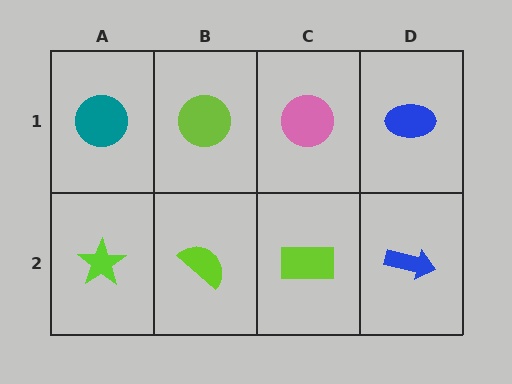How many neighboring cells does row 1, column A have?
2.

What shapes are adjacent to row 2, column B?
A lime circle (row 1, column B), a lime star (row 2, column A), a lime rectangle (row 2, column C).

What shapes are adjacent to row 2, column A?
A teal circle (row 1, column A), a lime semicircle (row 2, column B).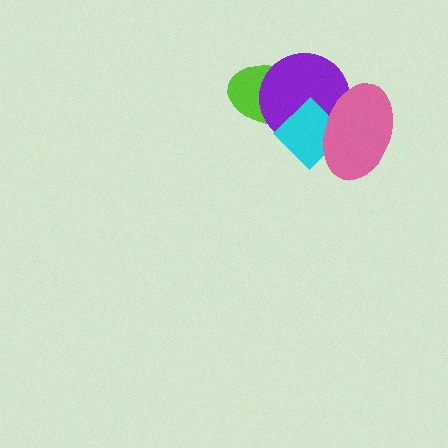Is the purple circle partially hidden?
Yes, it is partially covered by another shape.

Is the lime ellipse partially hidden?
Yes, it is partially covered by another shape.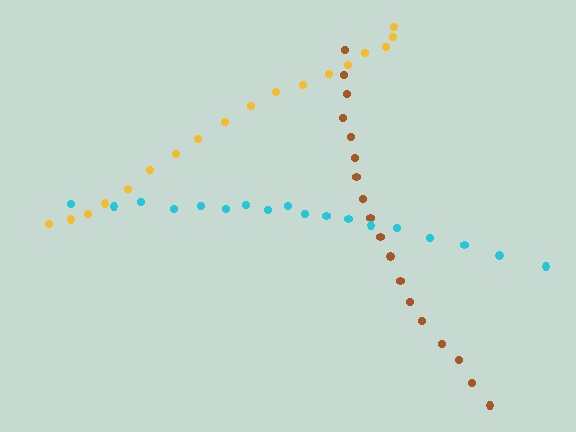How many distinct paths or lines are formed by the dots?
There are 3 distinct paths.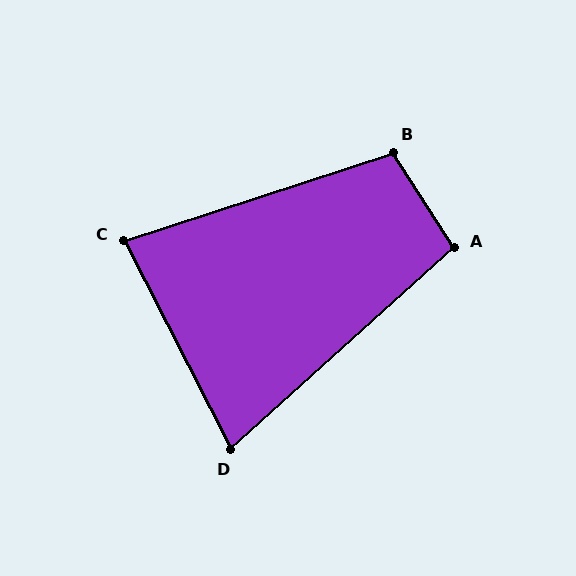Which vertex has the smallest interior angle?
D, at approximately 75 degrees.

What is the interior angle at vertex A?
Approximately 99 degrees (obtuse).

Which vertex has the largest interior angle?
B, at approximately 105 degrees.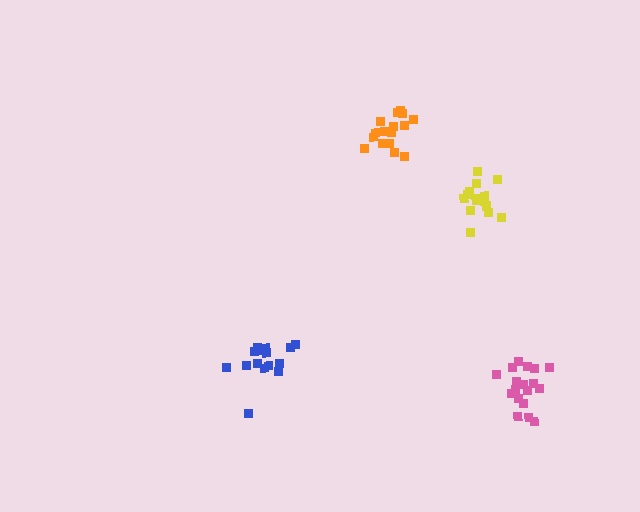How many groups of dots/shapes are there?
There are 4 groups.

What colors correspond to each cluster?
The clusters are colored: pink, blue, yellow, orange.